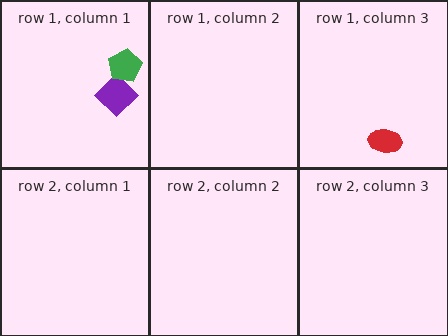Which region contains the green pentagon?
The row 1, column 1 region.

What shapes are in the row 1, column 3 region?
The red ellipse.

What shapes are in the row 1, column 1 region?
The purple diamond, the green pentagon.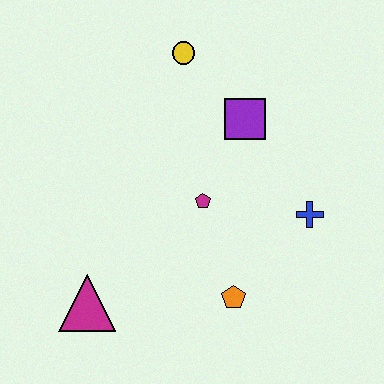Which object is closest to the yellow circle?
The purple square is closest to the yellow circle.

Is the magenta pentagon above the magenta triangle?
Yes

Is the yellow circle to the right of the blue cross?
No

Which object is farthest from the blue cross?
The magenta triangle is farthest from the blue cross.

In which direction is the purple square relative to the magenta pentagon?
The purple square is above the magenta pentagon.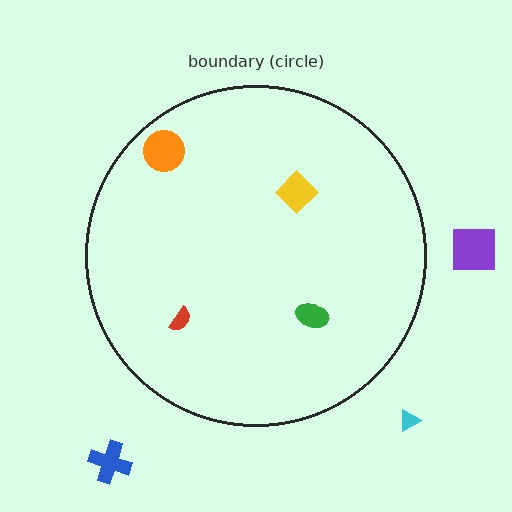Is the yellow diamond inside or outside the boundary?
Inside.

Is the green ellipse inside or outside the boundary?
Inside.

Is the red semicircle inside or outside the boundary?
Inside.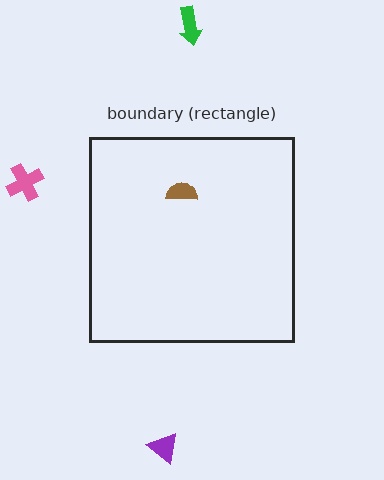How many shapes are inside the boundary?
1 inside, 3 outside.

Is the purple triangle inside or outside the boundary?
Outside.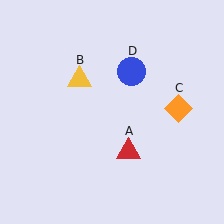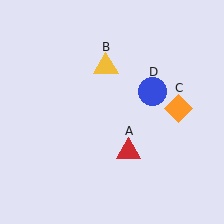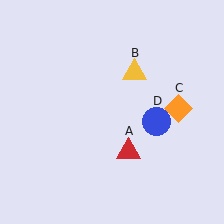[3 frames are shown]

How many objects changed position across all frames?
2 objects changed position: yellow triangle (object B), blue circle (object D).